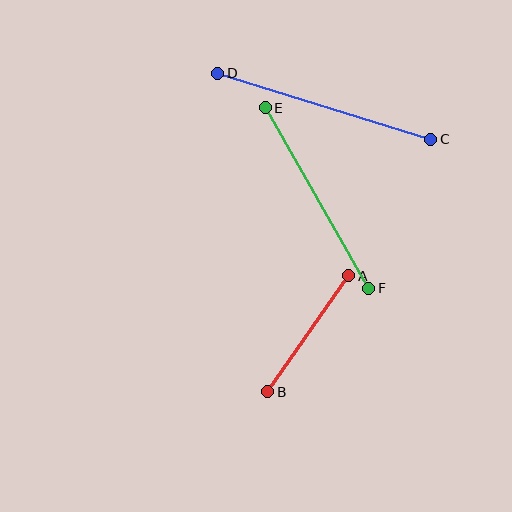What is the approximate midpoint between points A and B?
The midpoint is at approximately (308, 334) pixels.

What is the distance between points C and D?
The distance is approximately 223 pixels.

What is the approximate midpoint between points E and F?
The midpoint is at approximately (317, 198) pixels.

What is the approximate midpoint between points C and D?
The midpoint is at approximately (324, 106) pixels.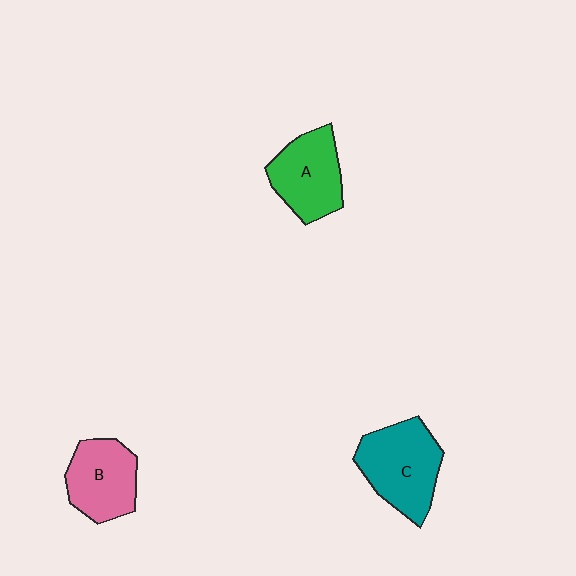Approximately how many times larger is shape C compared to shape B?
Approximately 1.2 times.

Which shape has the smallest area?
Shape B (pink).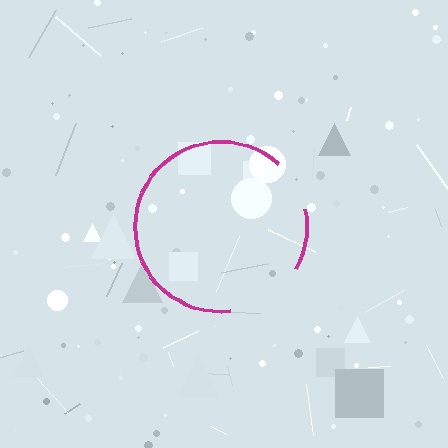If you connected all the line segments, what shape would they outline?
They would outline a circle.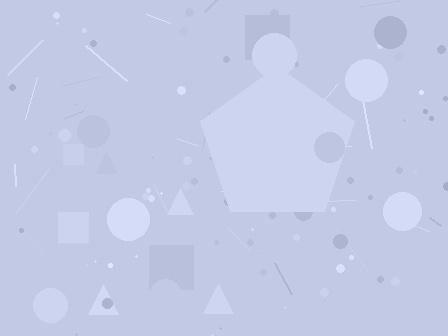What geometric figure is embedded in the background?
A pentagon is embedded in the background.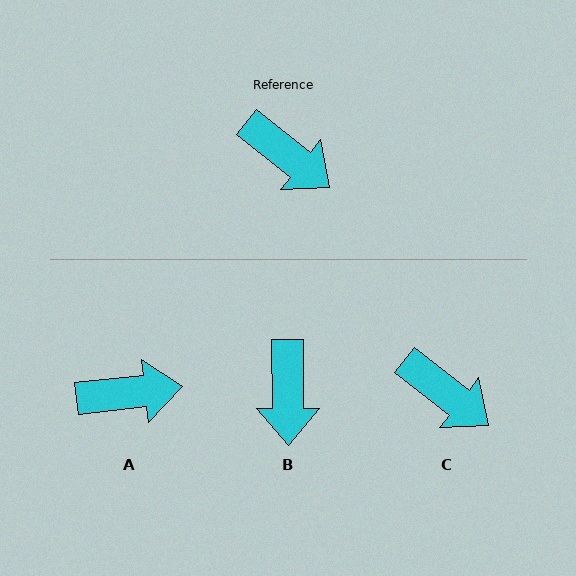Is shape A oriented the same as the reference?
No, it is off by about 45 degrees.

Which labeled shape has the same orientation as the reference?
C.